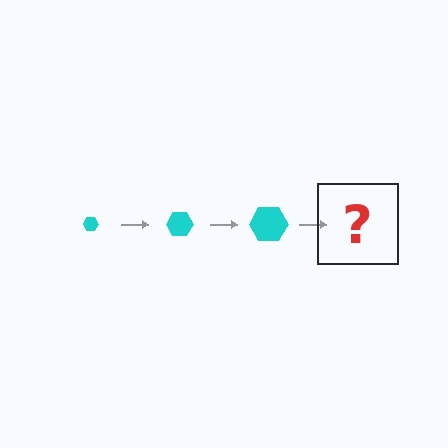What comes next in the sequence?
The next element should be a cyan hexagon, larger than the previous one.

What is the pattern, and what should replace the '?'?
The pattern is that the hexagon gets progressively larger each step. The '?' should be a cyan hexagon, larger than the previous one.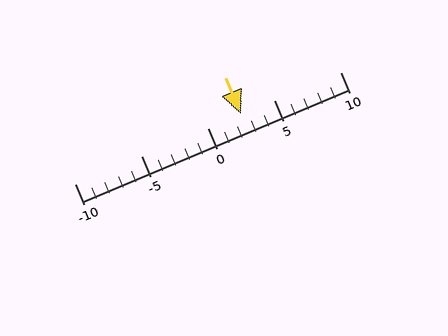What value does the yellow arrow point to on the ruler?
The yellow arrow points to approximately 2.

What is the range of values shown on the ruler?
The ruler shows values from -10 to 10.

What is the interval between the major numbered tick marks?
The major tick marks are spaced 5 units apart.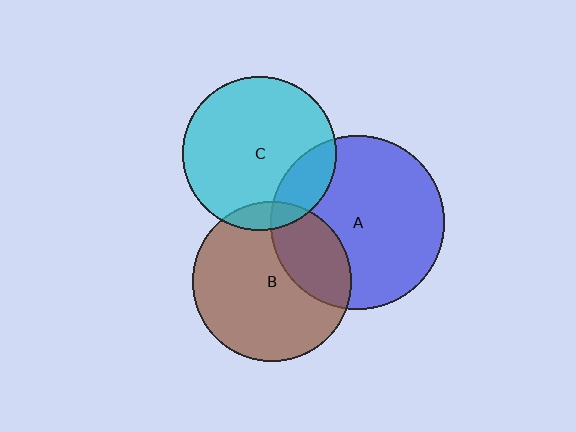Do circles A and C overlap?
Yes.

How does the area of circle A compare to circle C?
Approximately 1.3 times.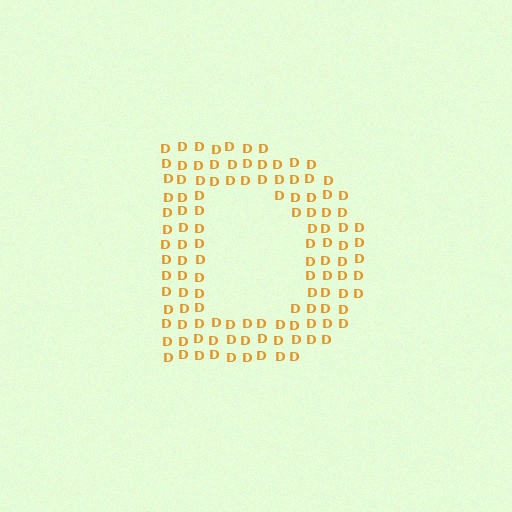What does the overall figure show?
The overall figure shows the letter D.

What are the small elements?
The small elements are letter D's.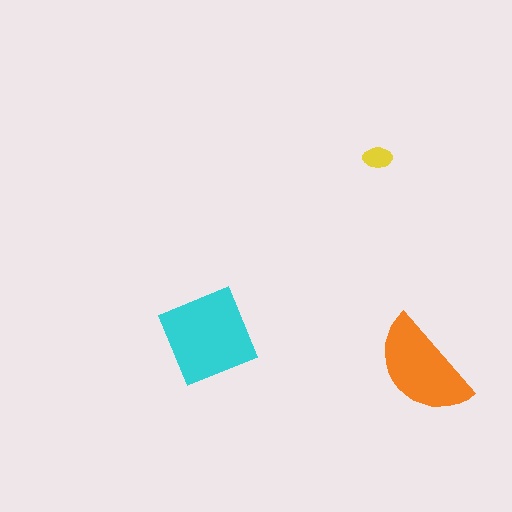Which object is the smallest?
The yellow ellipse.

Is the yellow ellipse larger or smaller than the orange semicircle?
Smaller.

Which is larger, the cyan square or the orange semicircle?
The cyan square.